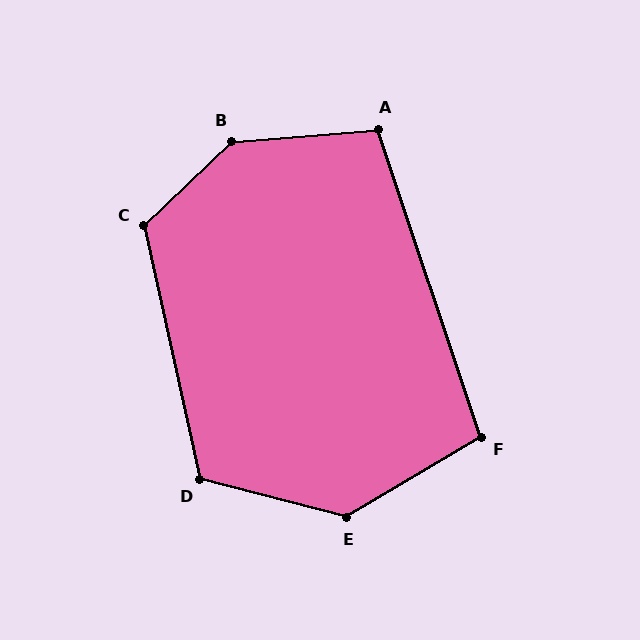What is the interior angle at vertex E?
Approximately 134 degrees (obtuse).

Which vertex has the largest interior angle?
B, at approximately 141 degrees.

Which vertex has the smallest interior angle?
F, at approximately 102 degrees.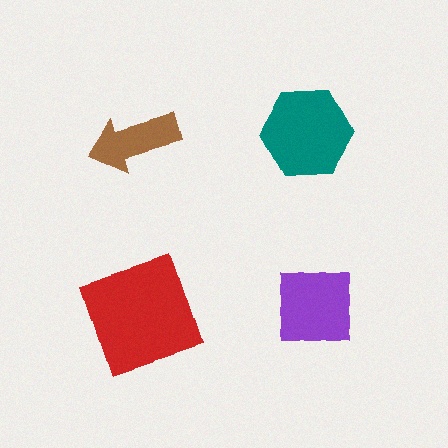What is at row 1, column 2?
A teal hexagon.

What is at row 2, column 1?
A red square.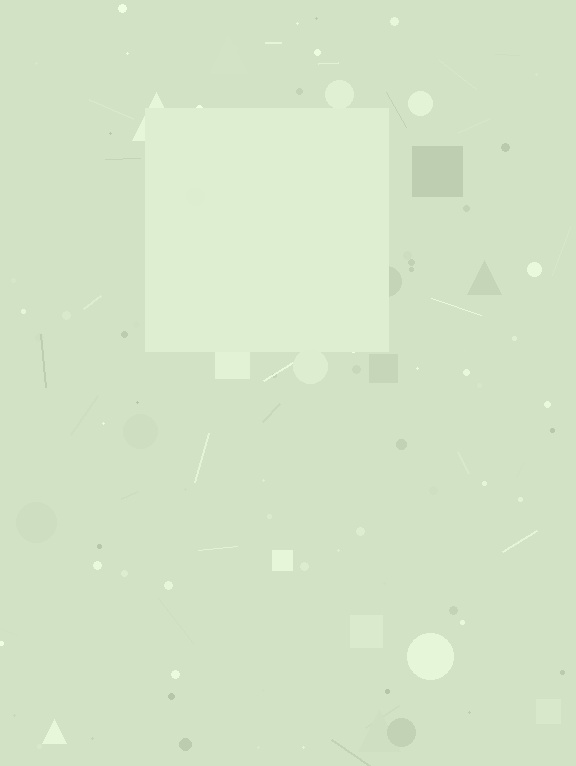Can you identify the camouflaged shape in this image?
The camouflaged shape is a square.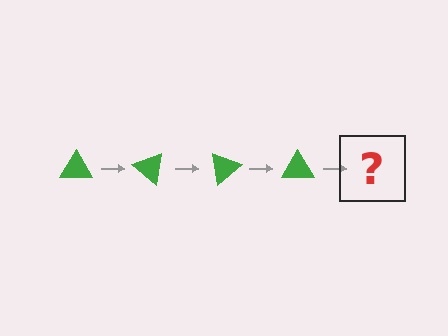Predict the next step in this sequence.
The next step is a green triangle rotated 160 degrees.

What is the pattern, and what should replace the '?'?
The pattern is that the triangle rotates 40 degrees each step. The '?' should be a green triangle rotated 160 degrees.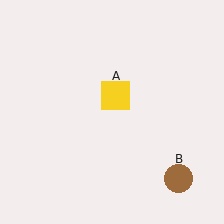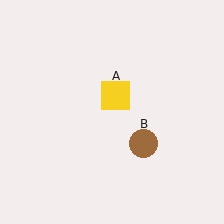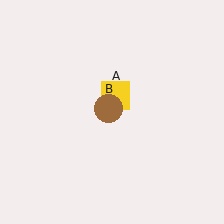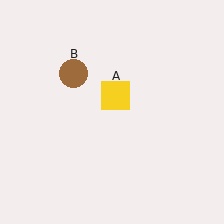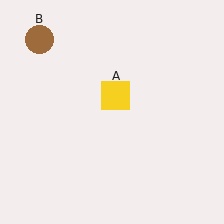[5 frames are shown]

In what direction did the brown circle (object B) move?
The brown circle (object B) moved up and to the left.